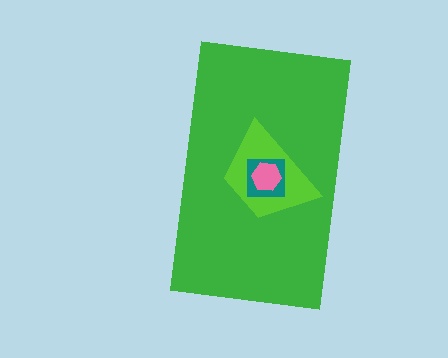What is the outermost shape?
The green rectangle.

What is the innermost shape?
The pink hexagon.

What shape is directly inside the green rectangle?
The lime trapezoid.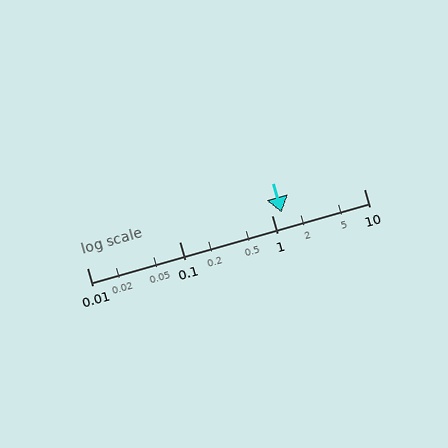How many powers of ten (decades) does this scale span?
The scale spans 3 decades, from 0.01 to 10.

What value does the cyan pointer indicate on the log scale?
The pointer indicates approximately 1.3.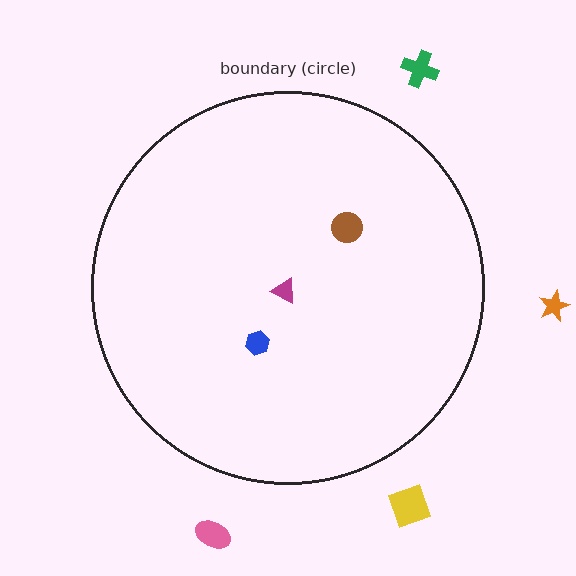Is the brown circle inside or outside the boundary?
Inside.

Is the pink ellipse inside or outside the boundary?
Outside.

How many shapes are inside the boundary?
3 inside, 4 outside.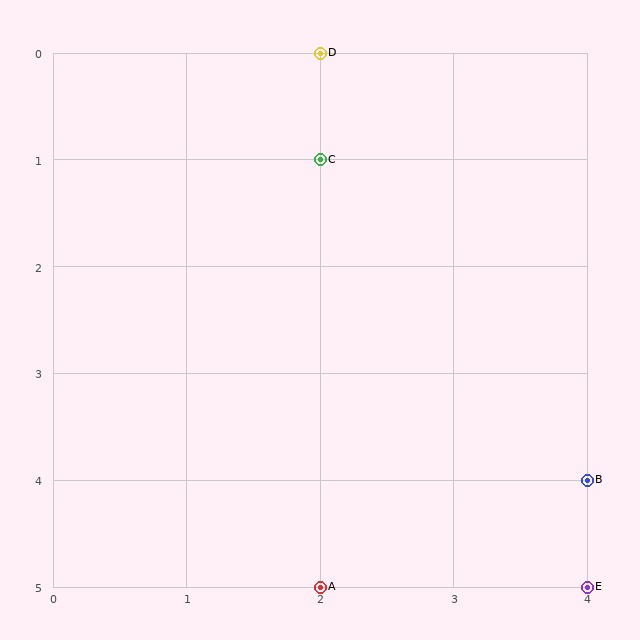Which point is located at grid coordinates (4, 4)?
Point B is at (4, 4).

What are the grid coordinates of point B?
Point B is at grid coordinates (4, 4).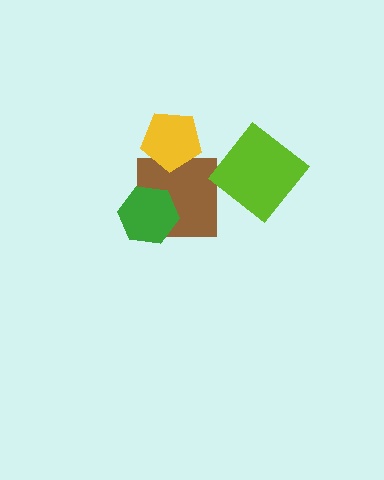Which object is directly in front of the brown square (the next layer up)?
The yellow pentagon is directly in front of the brown square.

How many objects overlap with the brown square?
2 objects overlap with the brown square.